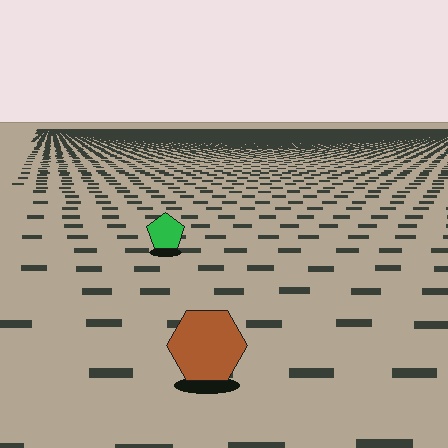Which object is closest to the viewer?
The brown hexagon is closest. The texture marks near it are larger and more spread out.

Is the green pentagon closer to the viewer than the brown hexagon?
No. The brown hexagon is closer — you can tell from the texture gradient: the ground texture is coarser near it.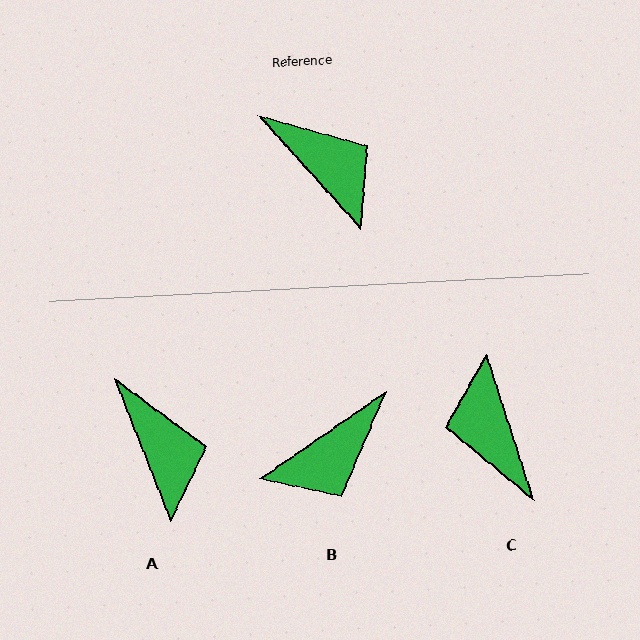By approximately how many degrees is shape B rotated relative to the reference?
Approximately 97 degrees clockwise.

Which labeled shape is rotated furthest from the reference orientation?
C, about 156 degrees away.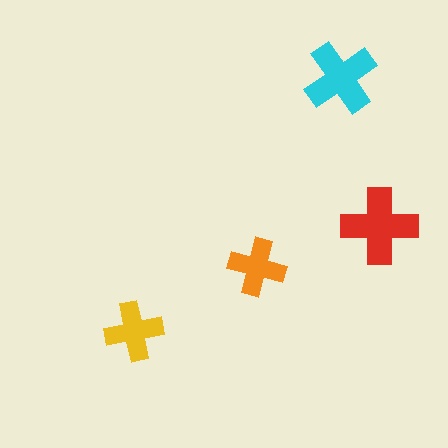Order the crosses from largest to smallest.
the red one, the cyan one, the yellow one, the orange one.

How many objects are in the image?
There are 4 objects in the image.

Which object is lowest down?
The yellow cross is bottommost.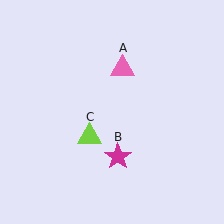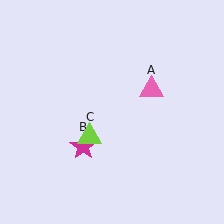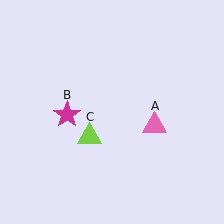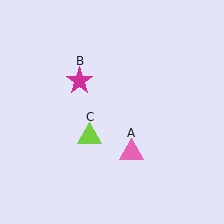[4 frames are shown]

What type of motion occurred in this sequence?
The pink triangle (object A), magenta star (object B) rotated clockwise around the center of the scene.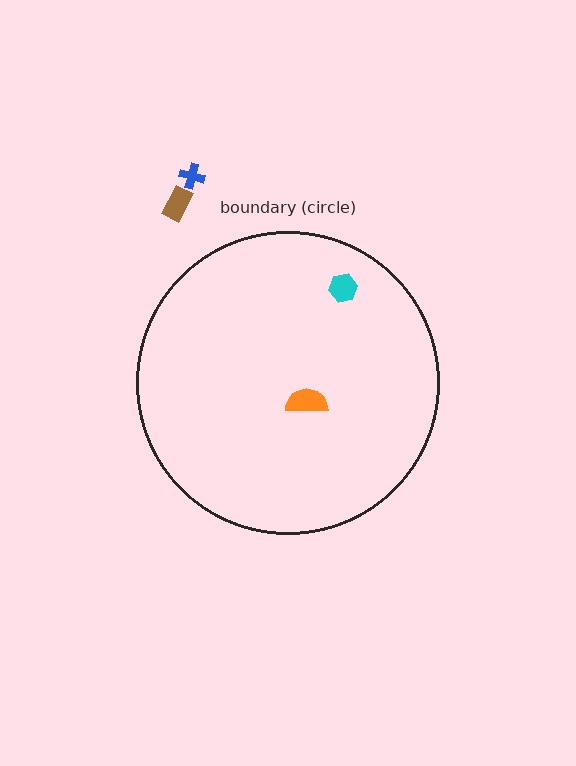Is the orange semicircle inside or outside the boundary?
Inside.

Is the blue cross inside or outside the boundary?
Outside.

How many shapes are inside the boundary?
2 inside, 2 outside.